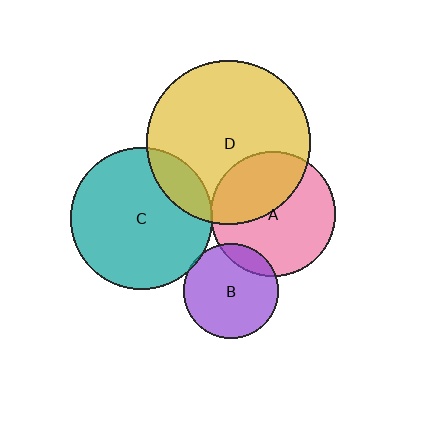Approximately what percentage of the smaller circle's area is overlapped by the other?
Approximately 40%.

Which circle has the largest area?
Circle D (yellow).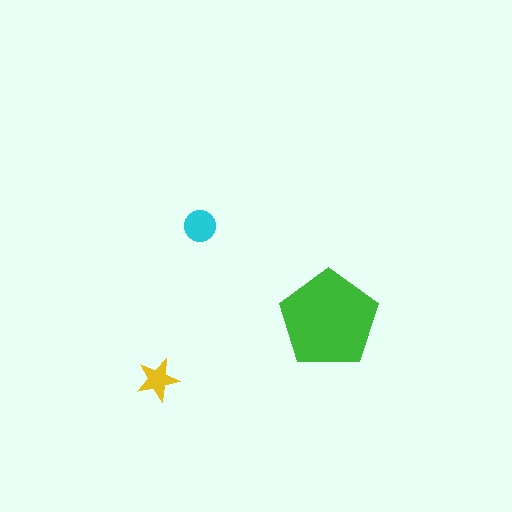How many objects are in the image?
There are 3 objects in the image.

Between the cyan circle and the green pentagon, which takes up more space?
The green pentagon.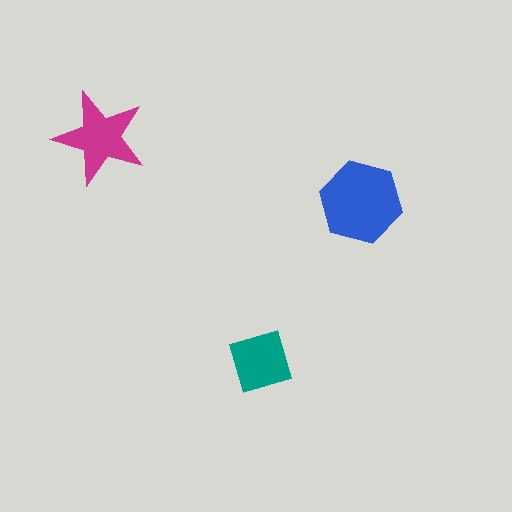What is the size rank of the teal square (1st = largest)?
3rd.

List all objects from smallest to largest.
The teal square, the magenta star, the blue hexagon.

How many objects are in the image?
There are 3 objects in the image.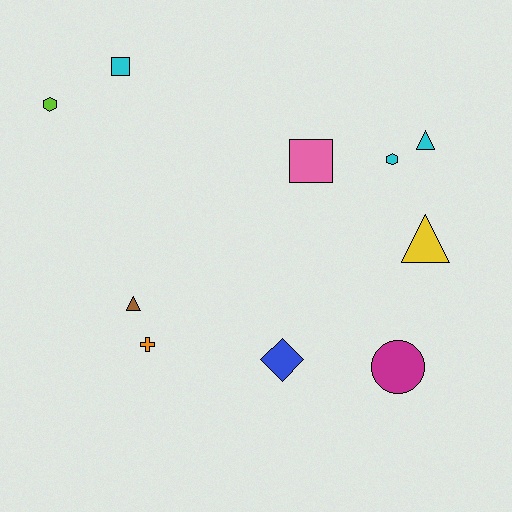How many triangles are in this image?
There are 3 triangles.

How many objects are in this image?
There are 10 objects.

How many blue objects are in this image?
There is 1 blue object.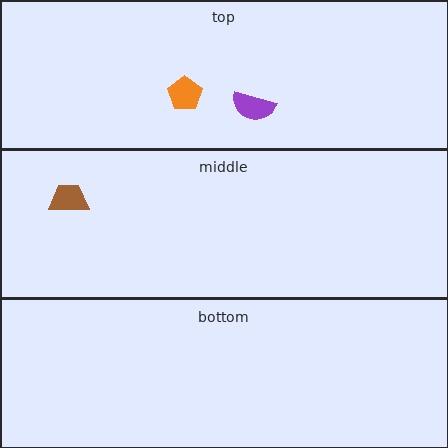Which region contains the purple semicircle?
The top region.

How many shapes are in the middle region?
1.